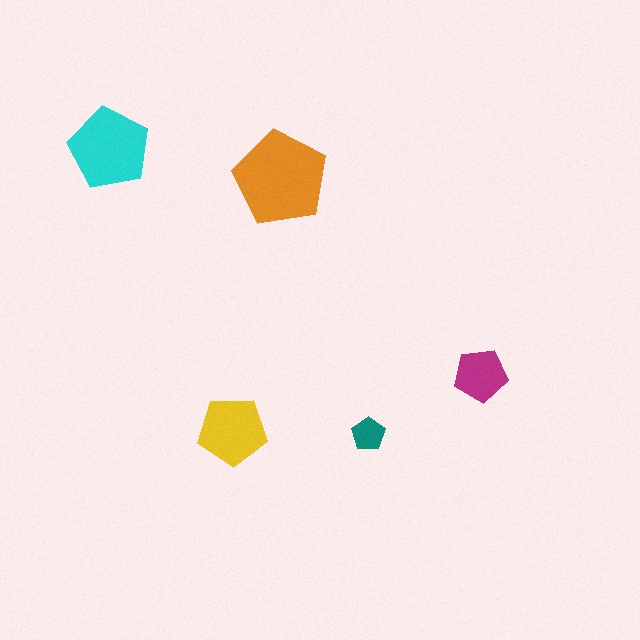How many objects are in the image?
There are 5 objects in the image.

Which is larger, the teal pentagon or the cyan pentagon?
The cyan one.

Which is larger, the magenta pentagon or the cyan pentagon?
The cyan one.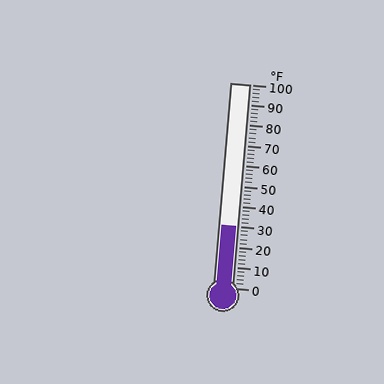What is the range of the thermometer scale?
The thermometer scale ranges from 0°F to 100°F.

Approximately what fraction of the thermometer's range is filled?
The thermometer is filled to approximately 30% of its range.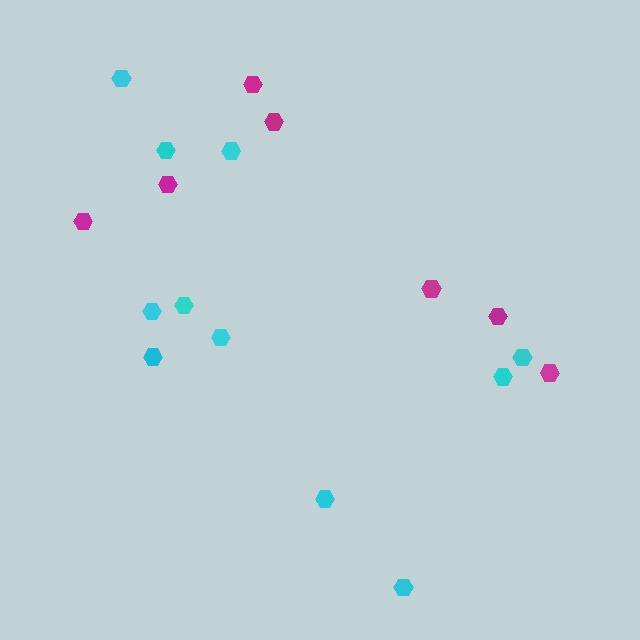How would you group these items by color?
There are 2 groups: one group of cyan hexagons (11) and one group of magenta hexagons (7).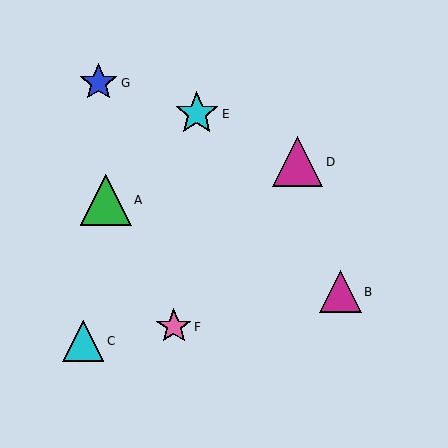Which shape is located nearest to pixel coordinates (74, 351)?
The cyan triangle (labeled C) at (83, 341) is nearest to that location.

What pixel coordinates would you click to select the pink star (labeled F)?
Click at (174, 327) to select the pink star F.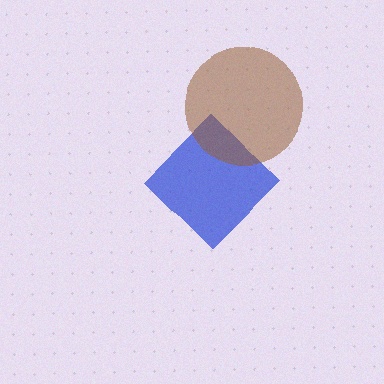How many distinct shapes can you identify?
There are 2 distinct shapes: a blue diamond, a brown circle.